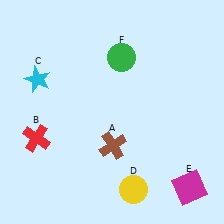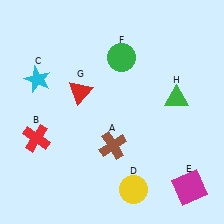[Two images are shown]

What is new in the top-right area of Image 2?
A green triangle (H) was added in the top-right area of Image 2.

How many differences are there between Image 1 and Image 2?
There are 2 differences between the two images.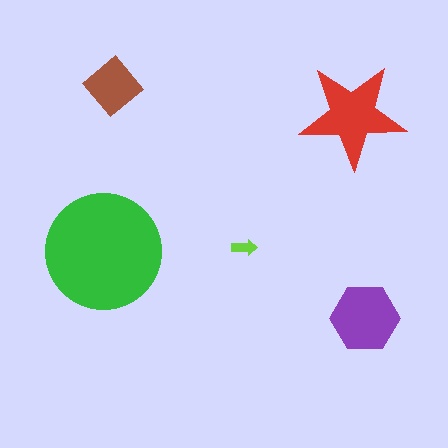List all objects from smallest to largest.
The lime arrow, the brown diamond, the purple hexagon, the red star, the green circle.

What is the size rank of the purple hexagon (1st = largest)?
3rd.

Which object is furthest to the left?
The green circle is leftmost.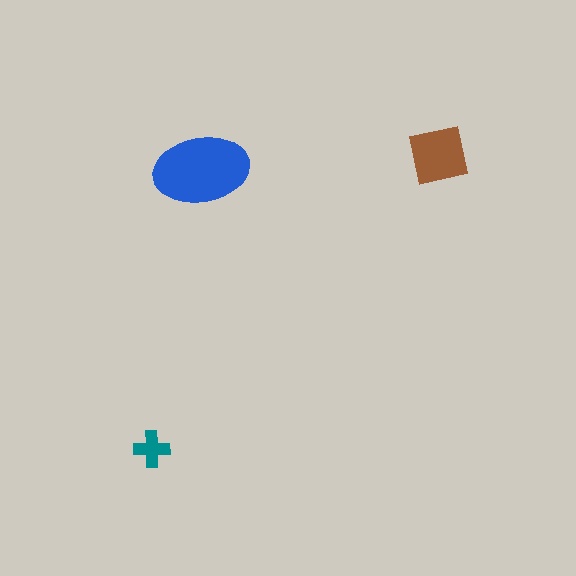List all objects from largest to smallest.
The blue ellipse, the brown square, the teal cross.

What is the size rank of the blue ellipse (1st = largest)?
1st.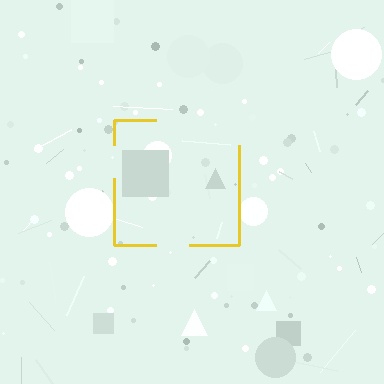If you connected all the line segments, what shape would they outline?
They would outline a square.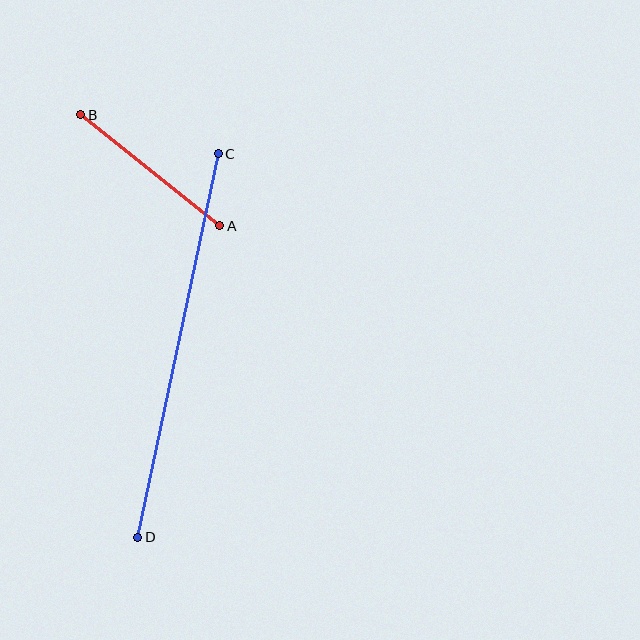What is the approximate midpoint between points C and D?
The midpoint is at approximately (178, 345) pixels.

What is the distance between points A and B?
The distance is approximately 178 pixels.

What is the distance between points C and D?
The distance is approximately 392 pixels.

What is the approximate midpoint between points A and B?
The midpoint is at approximately (151, 170) pixels.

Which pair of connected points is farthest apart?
Points C and D are farthest apart.